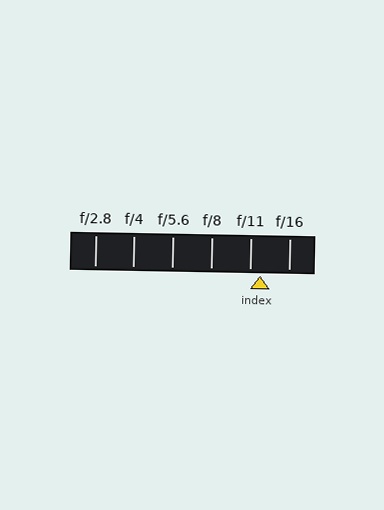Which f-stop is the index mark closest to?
The index mark is closest to f/11.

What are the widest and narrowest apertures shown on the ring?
The widest aperture shown is f/2.8 and the narrowest is f/16.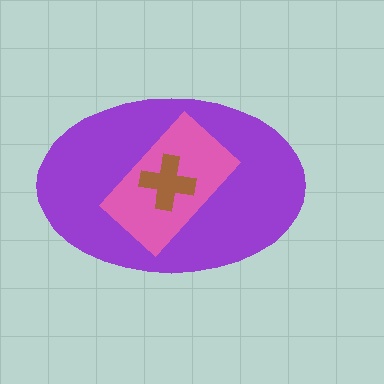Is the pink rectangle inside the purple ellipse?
Yes.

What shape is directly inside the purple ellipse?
The pink rectangle.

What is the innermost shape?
The brown cross.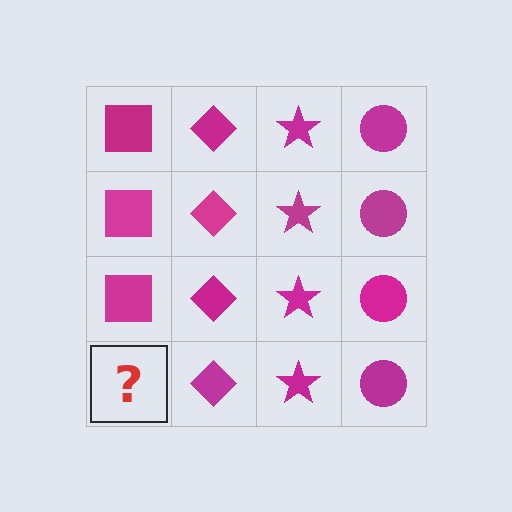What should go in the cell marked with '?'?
The missing cell should contain a magenta square.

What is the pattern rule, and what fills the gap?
The rule is that each column has a consistent shape. The gap should be filled with a magenta square.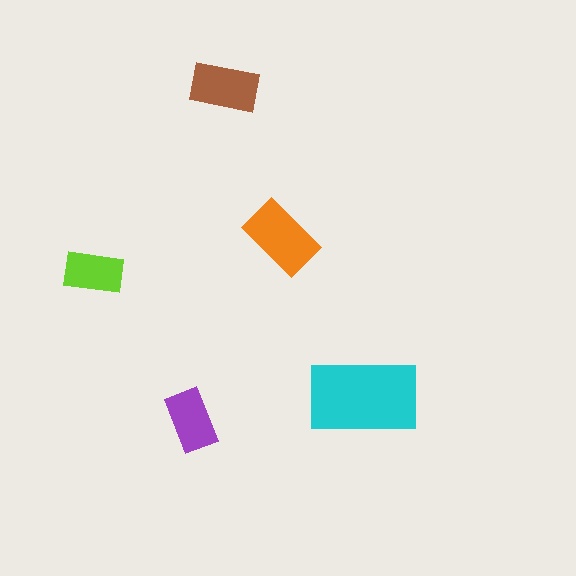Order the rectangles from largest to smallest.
the cyan one, the orange one, the brown one, the purple one, the lime one.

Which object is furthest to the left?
The lime rectangle is leftmost.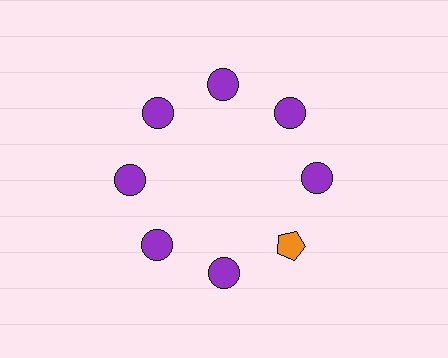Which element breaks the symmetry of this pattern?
The orange pentagon at roughly the 4 o'clock position breaks the symmetry. All other shapes are purple circles.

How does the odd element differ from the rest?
It differs in both color (orange instead of purple) and shape (pentagon instead of circle).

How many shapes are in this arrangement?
There are 8 shapes arranged in a ring pattern.